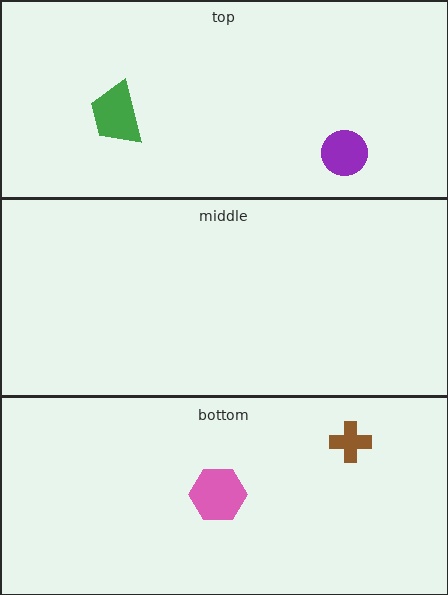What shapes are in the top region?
The green trapezoid, the purple circle.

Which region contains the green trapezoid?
The top region.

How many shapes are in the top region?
2.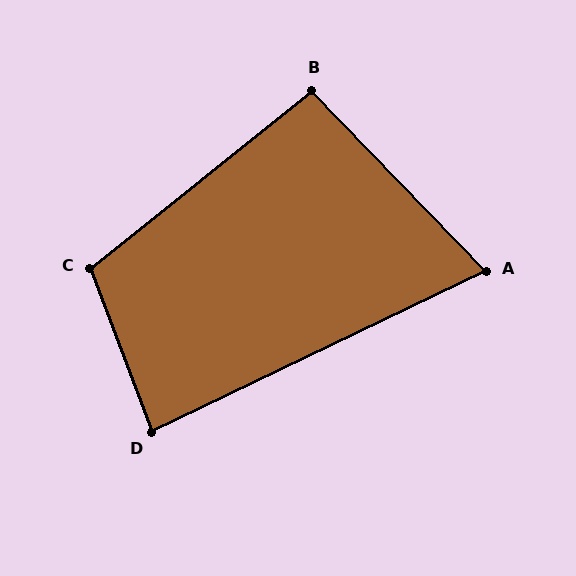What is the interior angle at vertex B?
Approximately 95 degrees (obtuse).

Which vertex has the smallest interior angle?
A, at approximately 72 degrees.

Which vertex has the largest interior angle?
C, at approximately 108 degrees.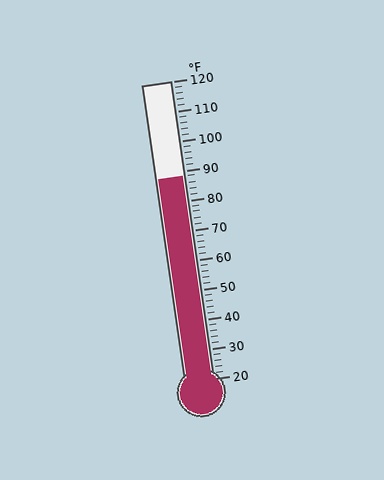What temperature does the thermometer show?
The thermometer shows approximately 88°F.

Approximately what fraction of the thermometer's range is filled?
The thermometer is filled to approximately 70% of its range.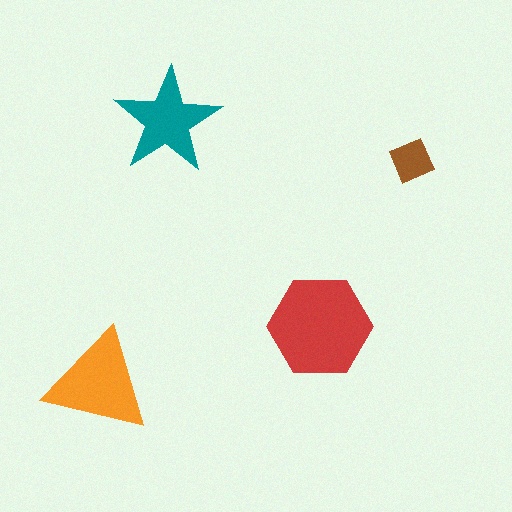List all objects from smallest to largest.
The brown diamond, the teal star, the orange triangle, the red hexagon.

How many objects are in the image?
There are 4 objects in the image.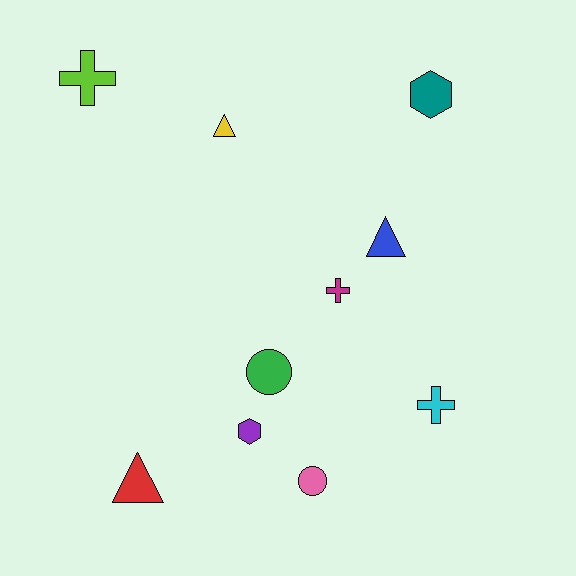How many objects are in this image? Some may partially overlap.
There are 10 objects.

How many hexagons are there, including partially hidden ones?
There are 2 hexagons.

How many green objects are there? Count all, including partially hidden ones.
There is 1 green object.